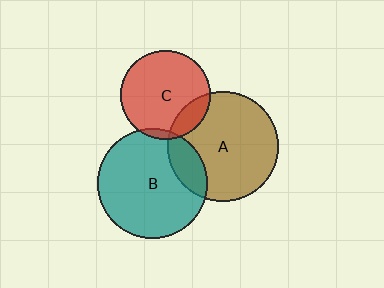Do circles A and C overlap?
Yes.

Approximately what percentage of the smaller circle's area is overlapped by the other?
Approximately 15%.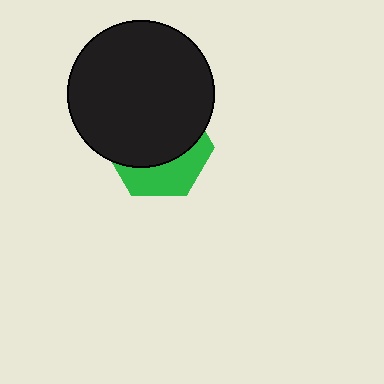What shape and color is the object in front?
The object in front is a black circle.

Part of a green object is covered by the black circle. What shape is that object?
It is a hexagon.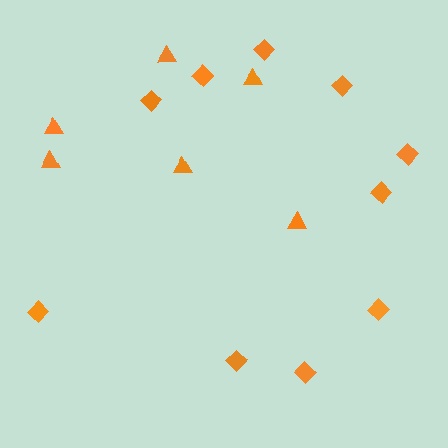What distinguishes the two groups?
There are 2 groups: one group of diamonds (10) and one group of triangles (6).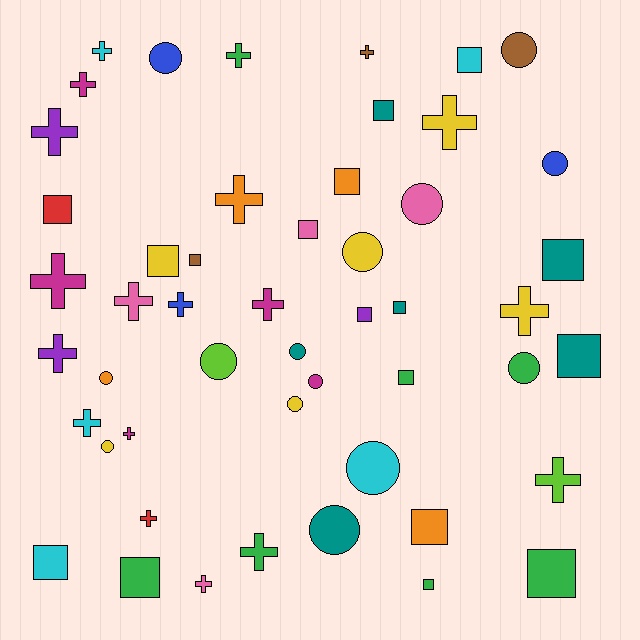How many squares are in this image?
There are 17 squares.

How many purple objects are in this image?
There are 3 purple objects.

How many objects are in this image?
There are 50 objects.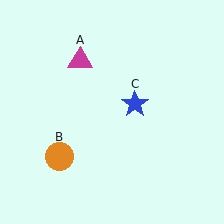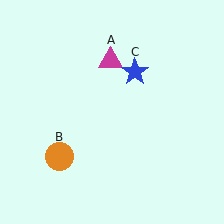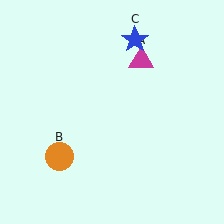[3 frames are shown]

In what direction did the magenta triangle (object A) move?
The magenta triangle (object A) moved right.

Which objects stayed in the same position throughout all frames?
Orange circle (object B) remained stationary.